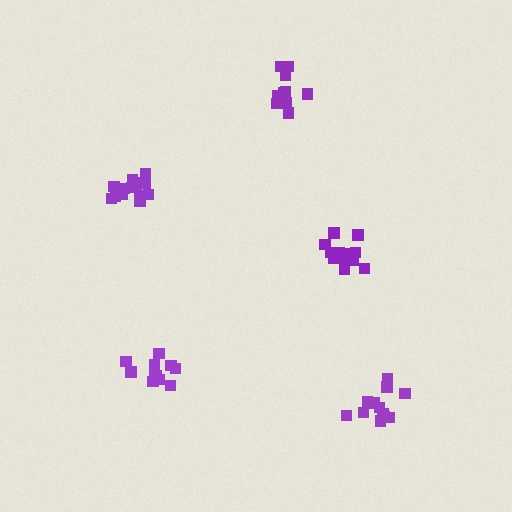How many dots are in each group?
Group 1: 13 dots, Group 2: 16 dots, Group 3: 16 dots, Group 4: 12 dots, Group 5: 11 dots (68 total).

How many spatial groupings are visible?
There are 5 spatial groupings.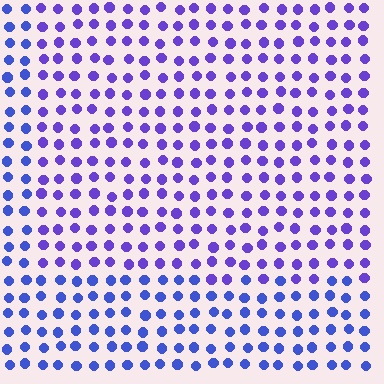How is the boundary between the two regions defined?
The boundary is defined purely by a slight shift in hue (about 27 degrees). Spacing, size, and orientation are identical on both sides.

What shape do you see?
I see a rectangle.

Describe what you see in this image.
The image is filled with small blue elements in a uniform arrangement. A rectangle-shaped region is visible where the elements are tinted to a slightly different hue, forming a subtle color boundary.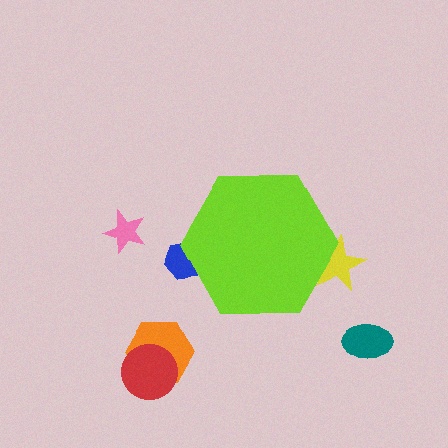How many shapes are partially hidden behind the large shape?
2 shapes are partially hidden.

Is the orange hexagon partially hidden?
No, the orange hexagon is fully visible.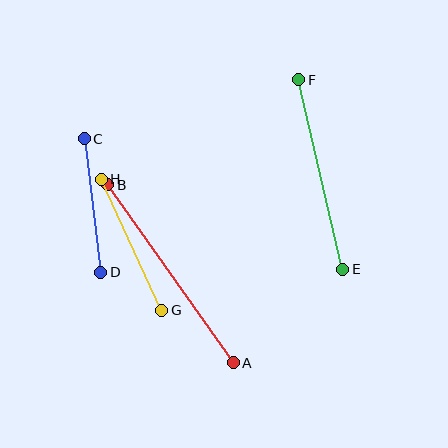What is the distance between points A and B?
The distance is approximately 217 pixels.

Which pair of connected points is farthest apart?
Points A and B are farthest apart.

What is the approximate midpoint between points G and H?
The midpoint is at approximately (132, 245) pixels.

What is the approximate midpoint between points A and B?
The midpoint is at approximately (171, 274) pixels.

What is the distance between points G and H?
The distance is approximately 145 pixels.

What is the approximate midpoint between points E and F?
The midpoint is at approximately (321, 174) pixels.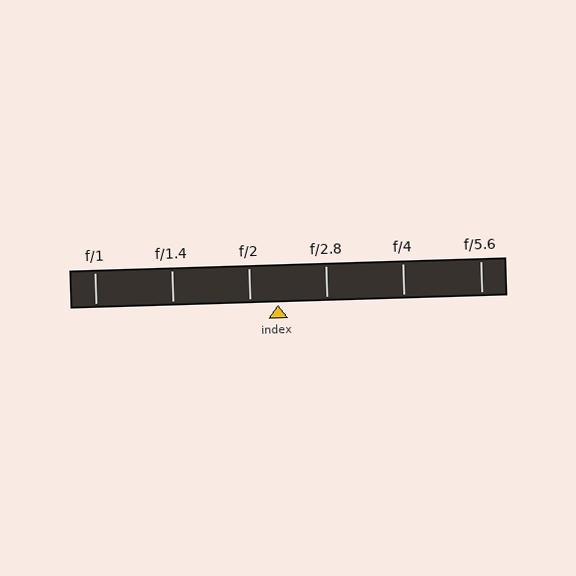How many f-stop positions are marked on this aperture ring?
There are 6 f-stop positions marked.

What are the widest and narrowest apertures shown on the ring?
The widest aperture shown is f/1 and the narrowest is f/5.6.